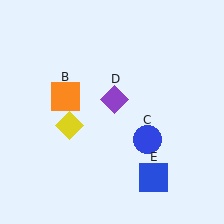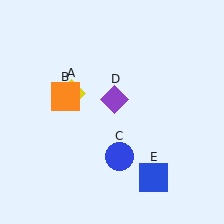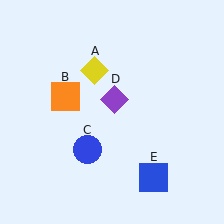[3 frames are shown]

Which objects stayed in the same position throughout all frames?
Orange square (object B) and purple diamond (object D) and blue square (object E) remained stationary.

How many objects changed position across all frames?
2 objects changed position: yellow diamond (object A), blue circle (object C).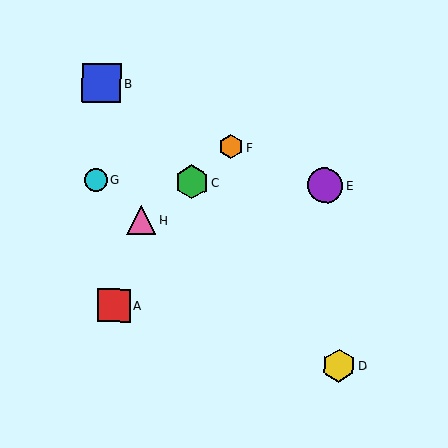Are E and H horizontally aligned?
No, E is at y≈185 and H is at y≈220.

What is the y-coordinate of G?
Object G is at y≈180.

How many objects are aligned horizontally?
3 objects (C, E, G) are aligned horizontally.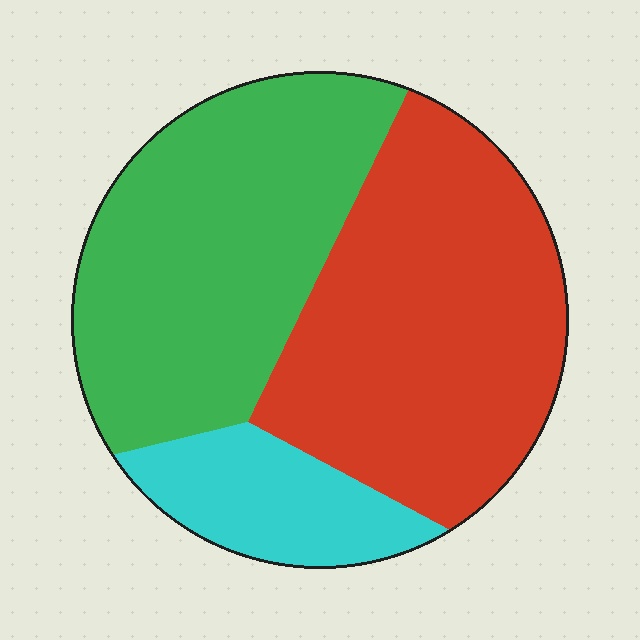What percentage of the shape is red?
Red takes up between a quarter and a half of the shape.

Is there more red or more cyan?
Red.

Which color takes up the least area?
Cyan, at roughly 15%.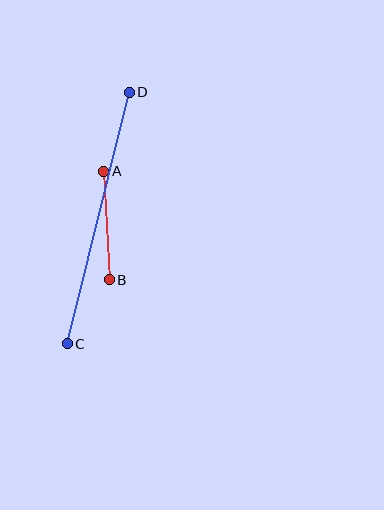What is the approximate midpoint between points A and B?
The midpoint is at approximately (106, 225) pixels.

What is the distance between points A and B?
The distance is approximately 108 pixels.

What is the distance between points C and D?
The distance is approximately 259 pixels.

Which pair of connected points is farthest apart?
Points C and D are farthest apart.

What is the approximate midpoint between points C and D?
The midpoint is at approximately (98, 218) pixels.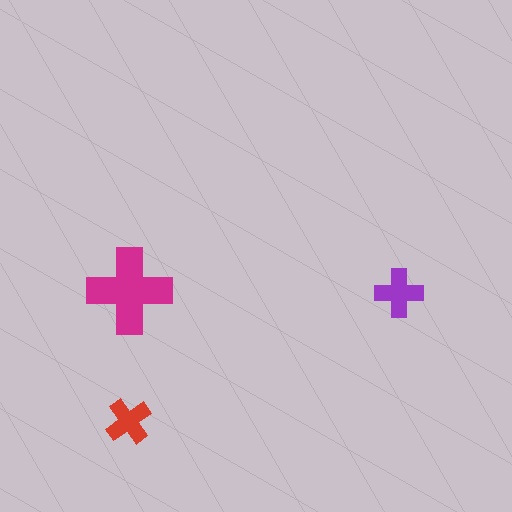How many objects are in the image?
There are 3 objects in the image.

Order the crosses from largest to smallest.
the magenta one, the purple one, the red one.